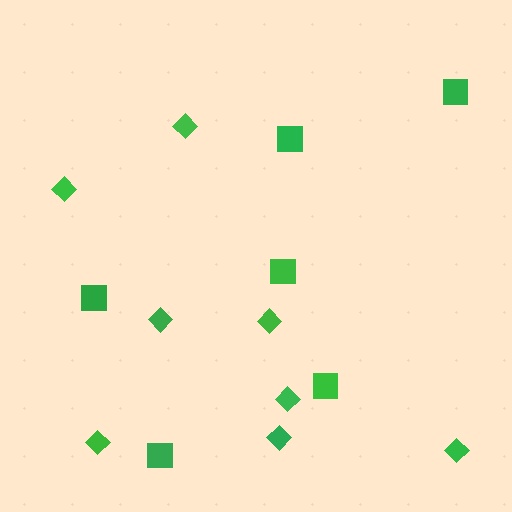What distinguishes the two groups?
There are 2 groups: one group of squares (6) and one group of diamonds (8).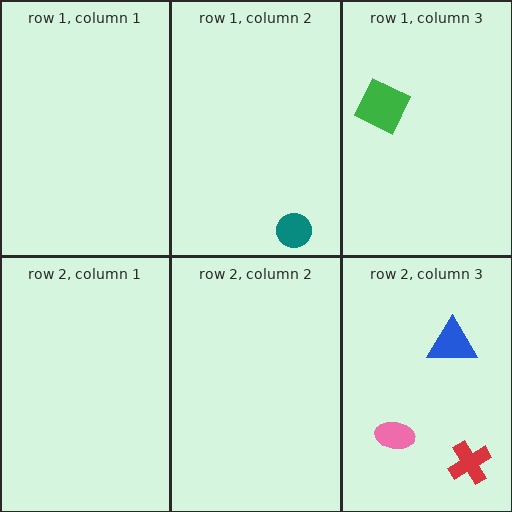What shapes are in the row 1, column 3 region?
The green diamond.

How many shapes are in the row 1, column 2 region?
1.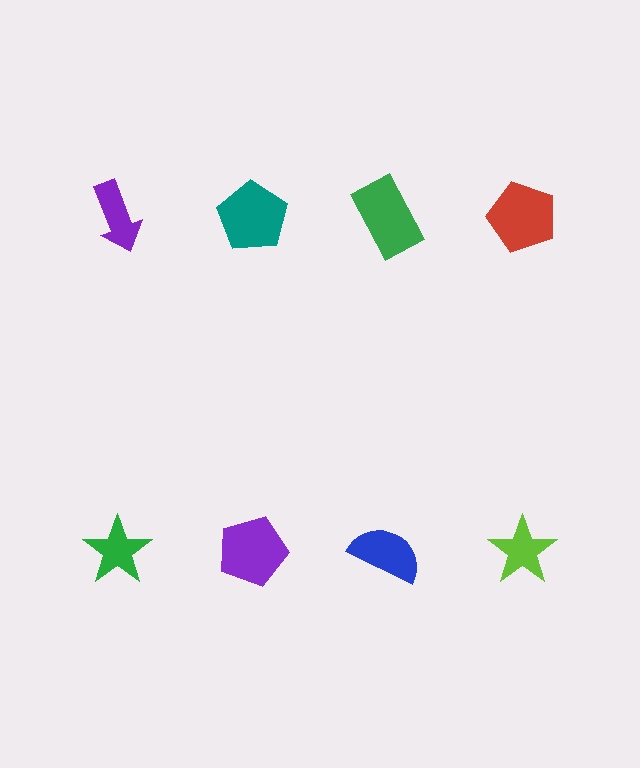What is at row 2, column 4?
A lime star.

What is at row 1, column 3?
A green rectangle.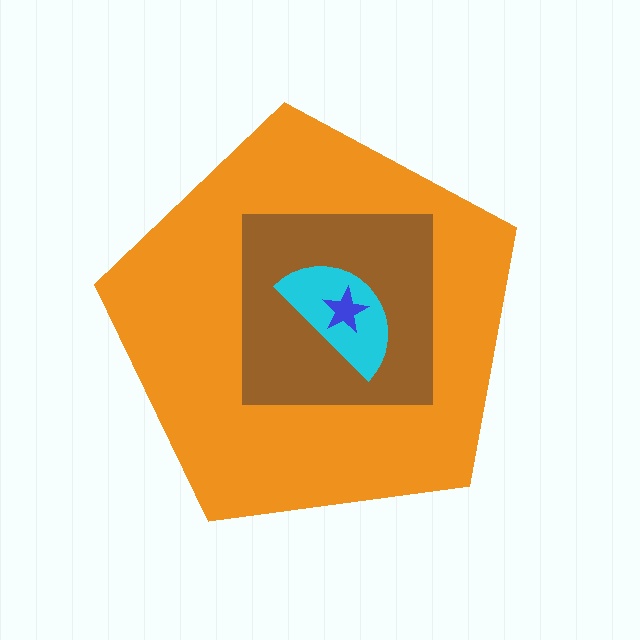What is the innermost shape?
The blue star.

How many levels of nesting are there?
4.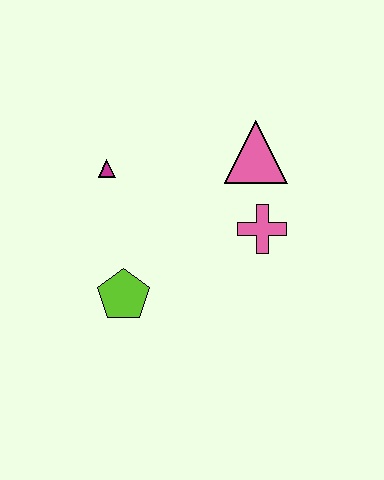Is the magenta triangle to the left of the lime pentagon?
Yes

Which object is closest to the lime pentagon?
The magenta triangle is closest to the lime pentagon.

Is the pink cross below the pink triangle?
Yes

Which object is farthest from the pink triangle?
The lime pentagon is farthest from the pink triangle.